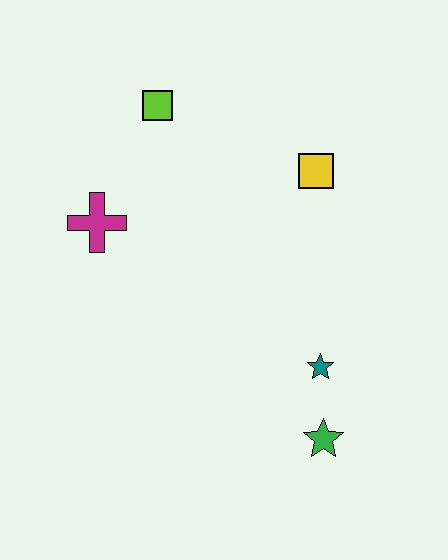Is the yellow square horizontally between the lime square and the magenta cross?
No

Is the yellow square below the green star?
No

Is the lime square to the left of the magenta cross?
No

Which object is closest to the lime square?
The magenta cross is closest to the lime square.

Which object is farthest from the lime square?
The green star is farthest from the lime square.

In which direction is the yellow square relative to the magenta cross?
The yellow square is to the right of the magenta cross.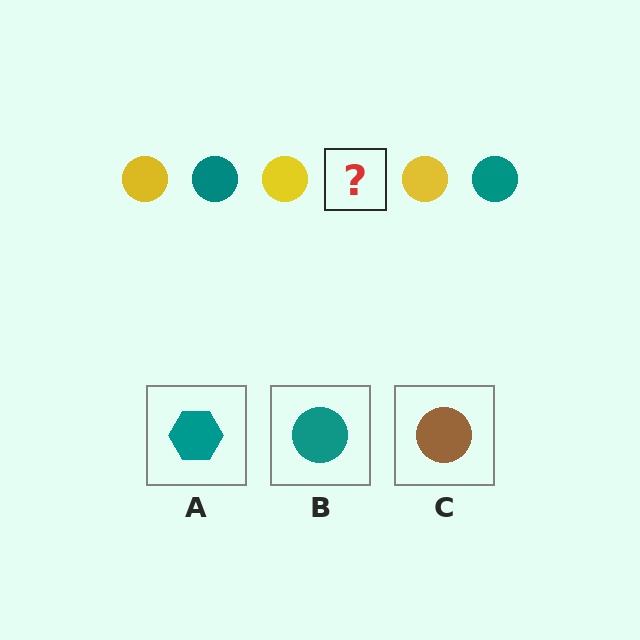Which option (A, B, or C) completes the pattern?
B.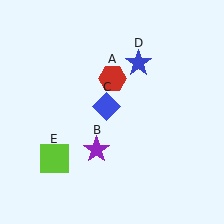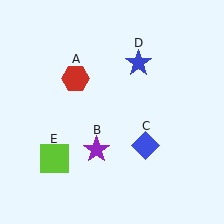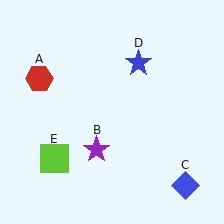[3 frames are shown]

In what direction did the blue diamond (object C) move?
The blue diamond (object C) moved down and to the right.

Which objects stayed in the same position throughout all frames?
Purple star (object B) and blue star (object D) and lime square (object E) remained stationary.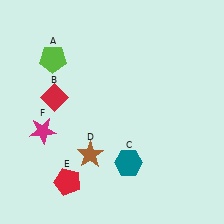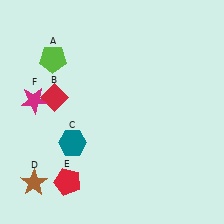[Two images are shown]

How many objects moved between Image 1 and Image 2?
3 objects moved between the two images.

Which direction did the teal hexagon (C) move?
The teal hexagon (C) moved left.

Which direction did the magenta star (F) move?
The magenta star (F) moved up.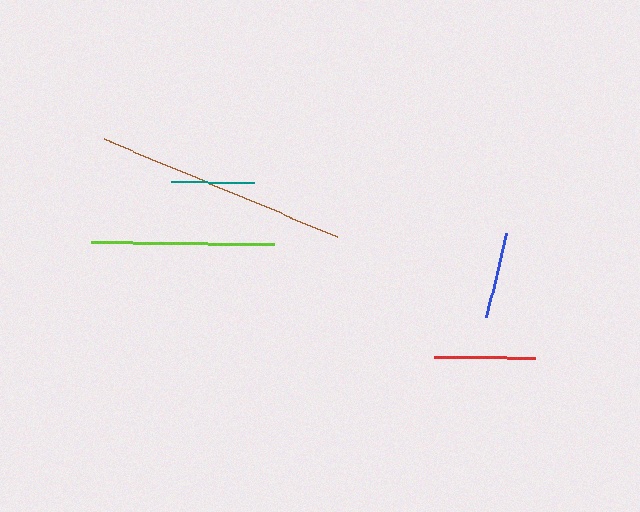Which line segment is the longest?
The brown line is the longest at approximately 254 pixels.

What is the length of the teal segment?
The teal segment is approximately 82 pixels long.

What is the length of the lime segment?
The lime segment is approximately 183 pixels long.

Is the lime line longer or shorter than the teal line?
The lime line is longer than the teal line.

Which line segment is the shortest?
The teal line is the shortest at approximately 82 pixels.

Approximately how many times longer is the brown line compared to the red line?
The brown line is approximately 2.5 times the length of the red line.